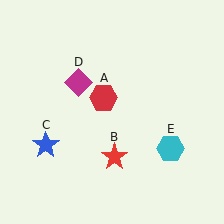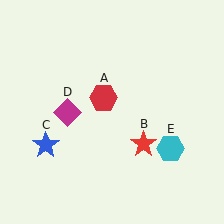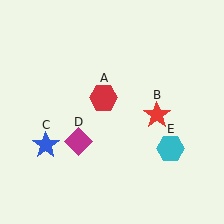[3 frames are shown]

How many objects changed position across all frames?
2 objects changed position: red star (object B), magenta diamond (object D).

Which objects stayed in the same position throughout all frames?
Red hexagon (object A) and blue star (object C) and cyan hexagon (object E) remained stationary.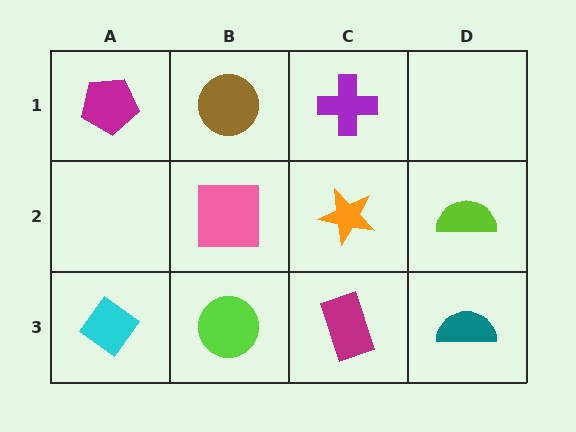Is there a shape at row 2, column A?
No, that cell is empty.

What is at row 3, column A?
A cyan diamond.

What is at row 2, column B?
A pink square.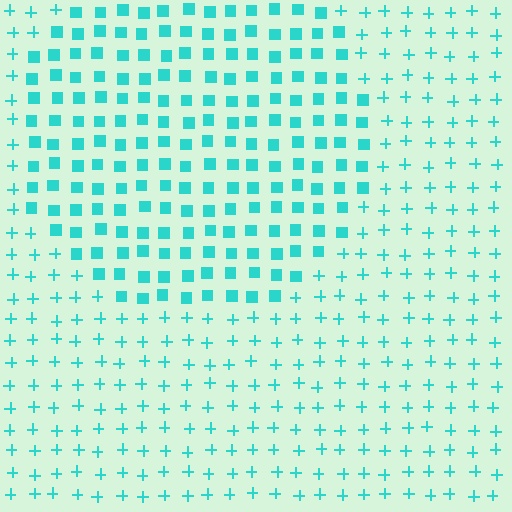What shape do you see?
I see a circle.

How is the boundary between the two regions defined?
The boundary is defined by a change in element shape: squares inside vs. plus signs outside. All elements share the same color and spacing.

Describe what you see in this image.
The image is filled with small cyan elements arranged in a uniform grid. A circle-shaped region contains squares, while the surrounding area contains plus signs. The boundary is defined purely by the change in element shape.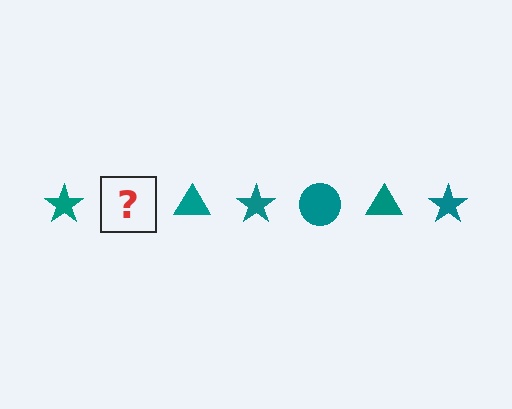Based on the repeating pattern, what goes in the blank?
The blank should be a teal circle.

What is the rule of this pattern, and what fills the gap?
The rule is that the pattern cycles through star, circle, triangle shapes in teal. The gap should be filled with a teal circle.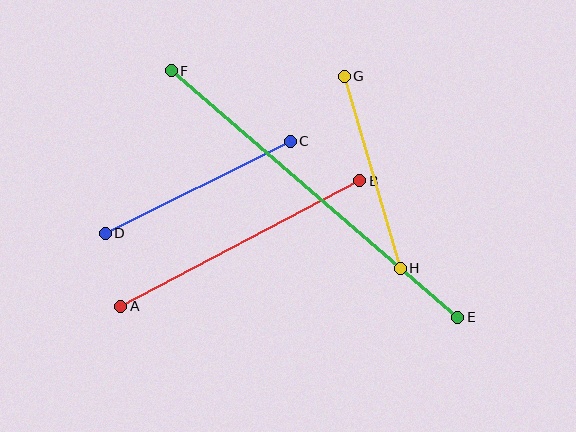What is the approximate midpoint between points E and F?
The midpoint is at approximately (315, 194) pixels.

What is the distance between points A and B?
The distance is approximately 270 pixels.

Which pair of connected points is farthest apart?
Points E and F are farthest apart.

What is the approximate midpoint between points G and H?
The midpoint is at approximately (372, 172) pixels.